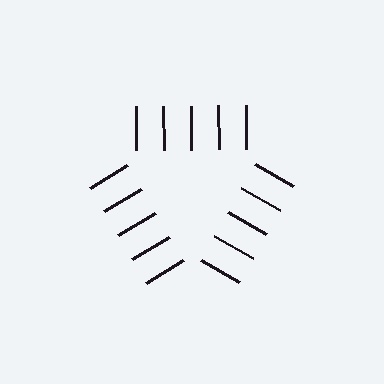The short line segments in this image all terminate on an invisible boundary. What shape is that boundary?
An illusory triangle — the line segments terminate on its edges but no continuous stroke is drawn.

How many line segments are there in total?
15 — 5 along each of the 3 edges.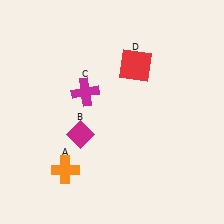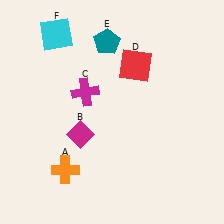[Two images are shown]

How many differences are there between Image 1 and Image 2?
There are 2 differences between the two images.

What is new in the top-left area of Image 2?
A cyan square (F) was added in the top-left area of Image 2.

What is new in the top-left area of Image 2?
A teal pentagon (E) was added in the top-left area of Image 2.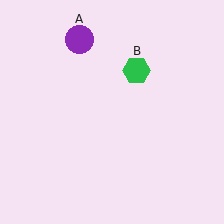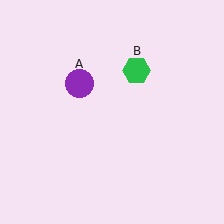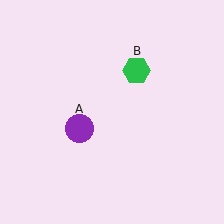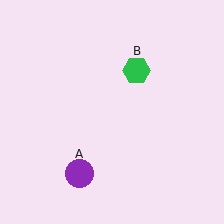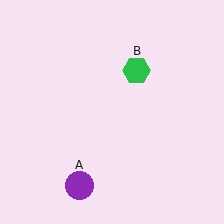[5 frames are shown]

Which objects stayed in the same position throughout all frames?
Green hexagon (object B) remained stationary.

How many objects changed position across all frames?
1 object changed position: purple circle (object A).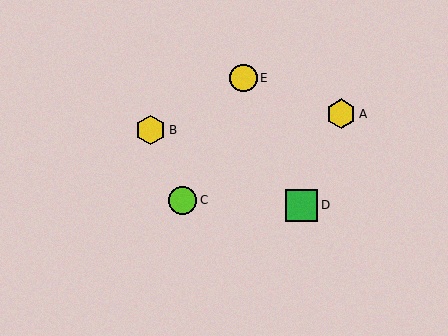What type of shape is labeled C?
Shape C is a lime circle.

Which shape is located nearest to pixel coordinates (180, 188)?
The lime circle (labeled C) at (183, 200) is nearest to that location.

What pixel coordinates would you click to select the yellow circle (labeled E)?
Click at (243, 78) to select the yellow circle E.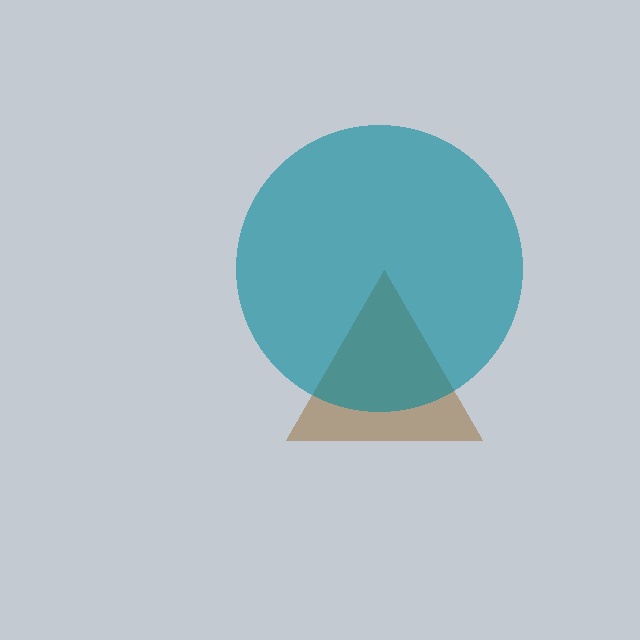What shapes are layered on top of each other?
The layered shapes are: a brown triangle, a teal circle.